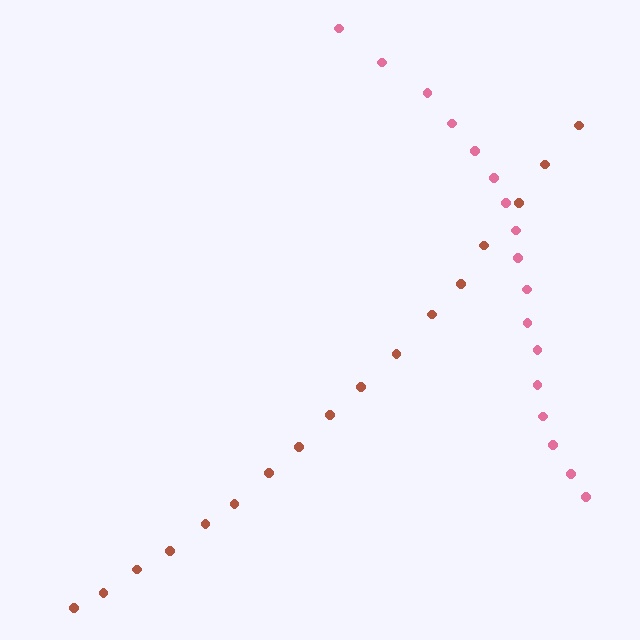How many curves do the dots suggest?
There are 2 distinct paths.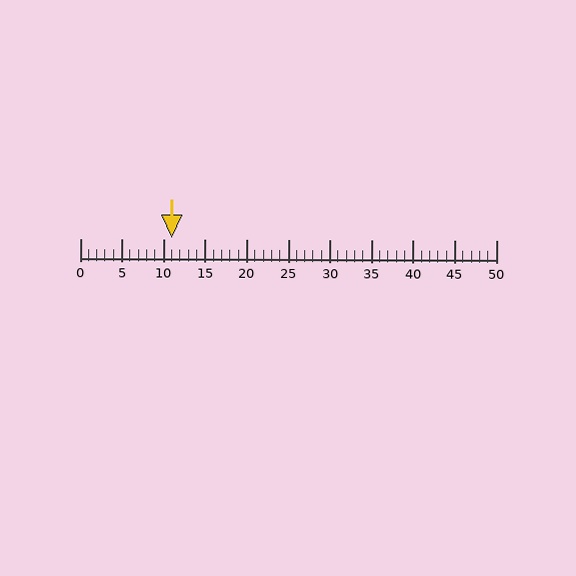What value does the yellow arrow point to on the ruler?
The yellow arrow points to approximately 11.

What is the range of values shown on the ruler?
The ruler shows values from 0 to 50.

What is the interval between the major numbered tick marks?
The major tick marks are spaced 5 units apart.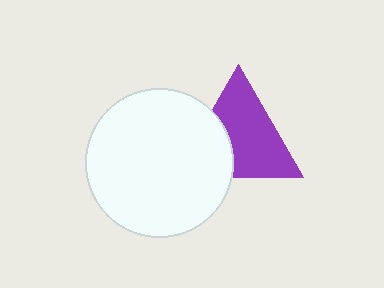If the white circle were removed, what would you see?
You would see the complete purple triangle.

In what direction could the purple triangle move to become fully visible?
The purple triangle could move right. That would shift it out from behind the white circle entirely.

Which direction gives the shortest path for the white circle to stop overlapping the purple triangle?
Moving left gives the shortest separation.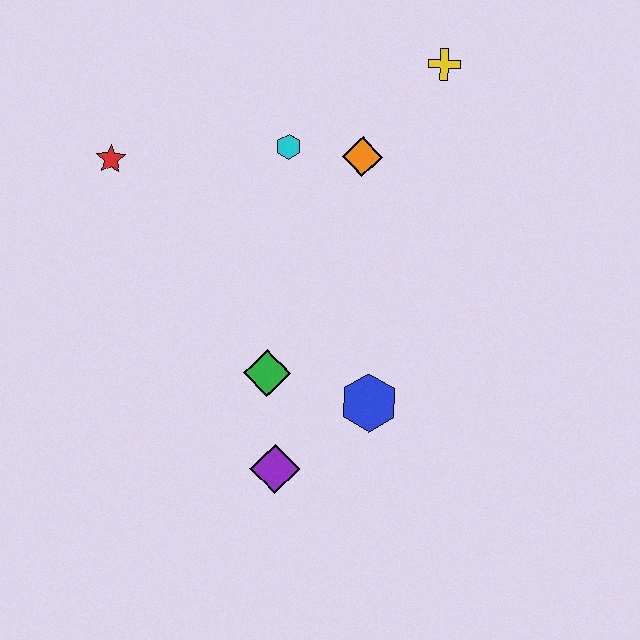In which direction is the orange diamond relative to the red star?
The orange diamond is to the right of the red star.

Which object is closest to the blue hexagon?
The green diamond is closest to the blue hexagon.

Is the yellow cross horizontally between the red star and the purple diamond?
No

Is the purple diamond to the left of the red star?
No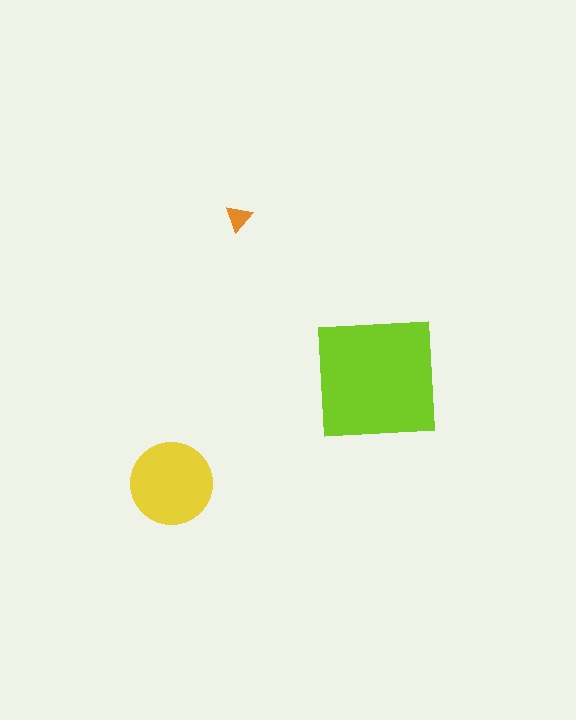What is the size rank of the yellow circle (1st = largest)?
2nd.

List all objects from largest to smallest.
The lime square, the yellow circle, the orange triangle.